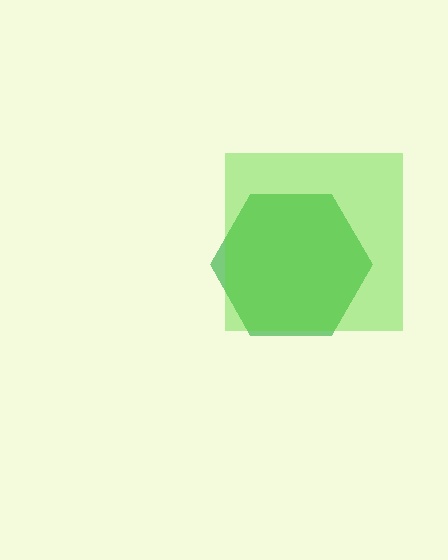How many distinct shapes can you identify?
There are 2 distinct shapes: a green hexagon, a lime square.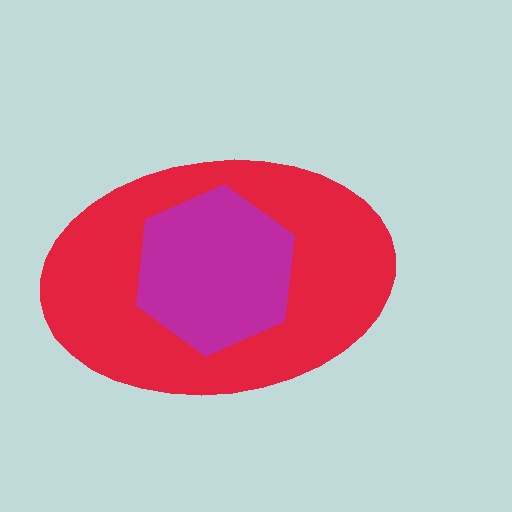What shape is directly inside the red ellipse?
The magenta hexagon.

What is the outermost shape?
The red ellipse.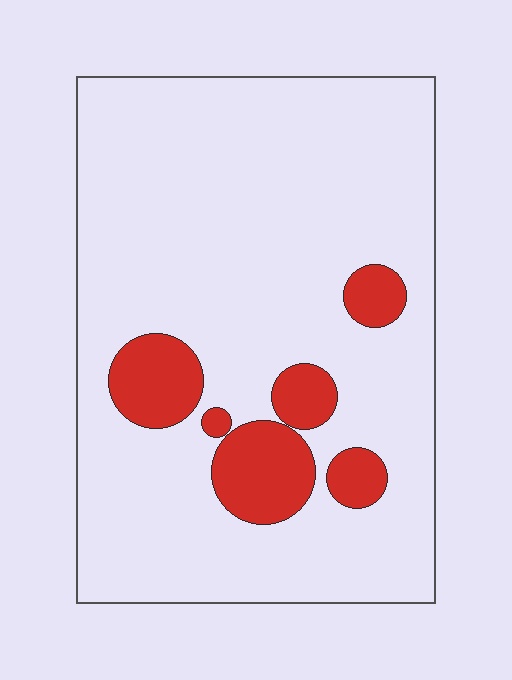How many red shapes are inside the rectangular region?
6.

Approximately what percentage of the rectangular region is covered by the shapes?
Approximately 15%.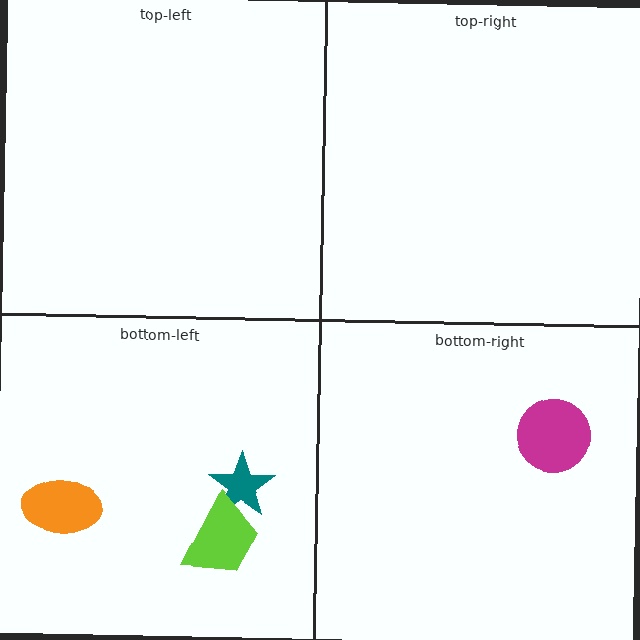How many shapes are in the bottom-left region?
3.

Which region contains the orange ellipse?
The bottom-left region.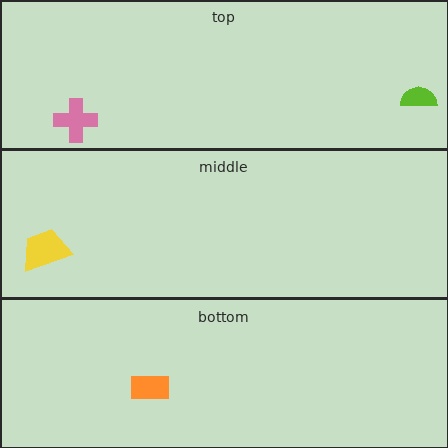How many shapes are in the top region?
2.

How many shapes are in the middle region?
1.